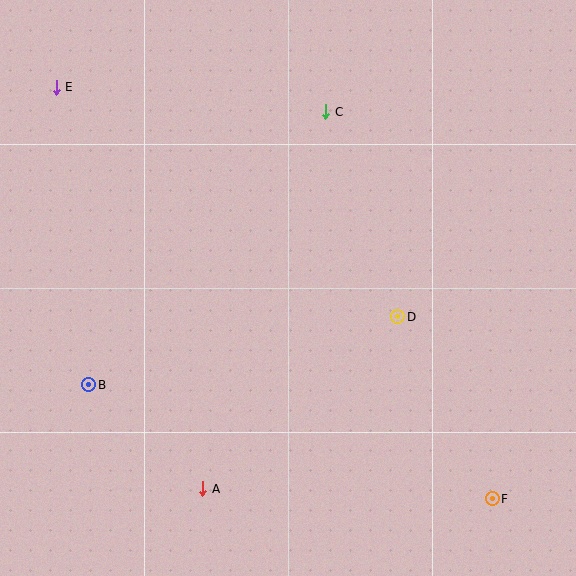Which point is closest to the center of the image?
Point D at (398, 317) is closest to the center.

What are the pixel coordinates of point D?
Point D is at (398, 317).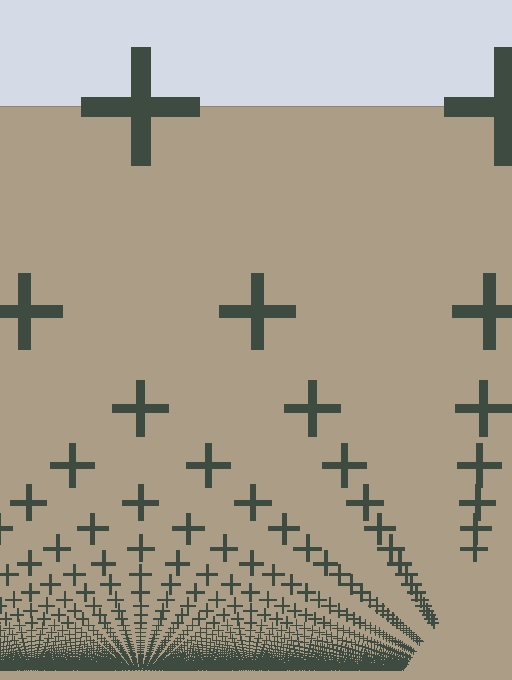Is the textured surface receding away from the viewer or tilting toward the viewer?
The surface appears to tilt toward the viewer. Texture elements get larger and sparser toward the top.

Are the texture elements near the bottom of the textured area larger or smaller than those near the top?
Smaller. The gradient is inverted — elements near the bottom are smaller and denser.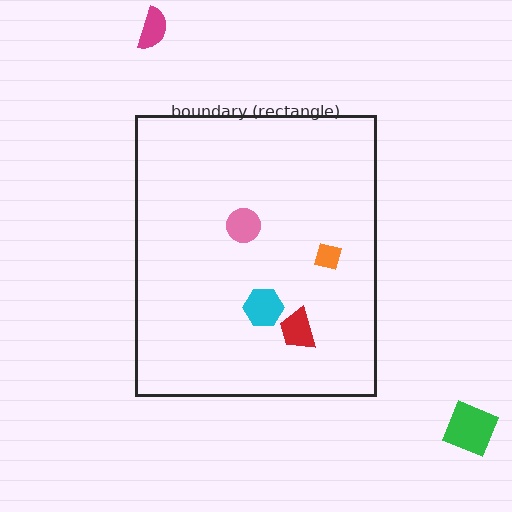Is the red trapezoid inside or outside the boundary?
Inside.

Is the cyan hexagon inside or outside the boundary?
Inside.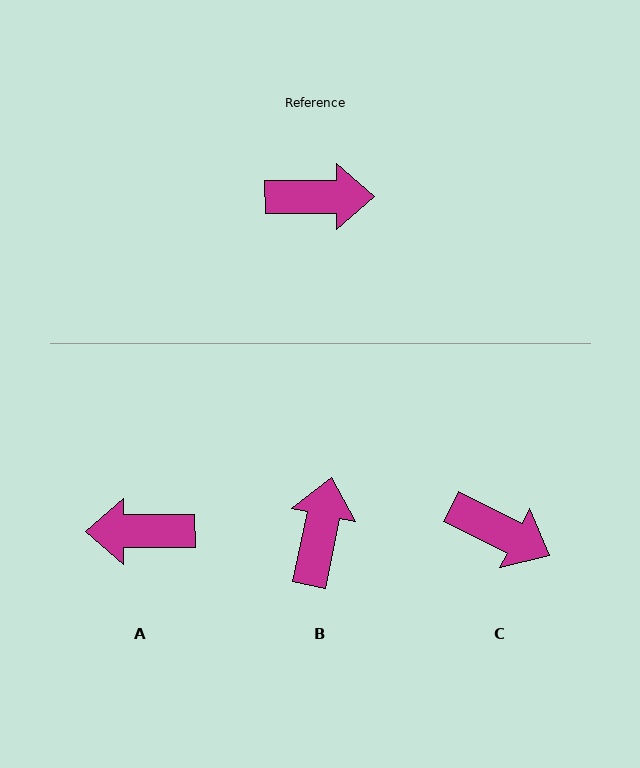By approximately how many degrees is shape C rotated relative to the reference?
Approximately 27 degrees clockwise.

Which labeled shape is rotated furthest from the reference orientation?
A, about 180 degrees away.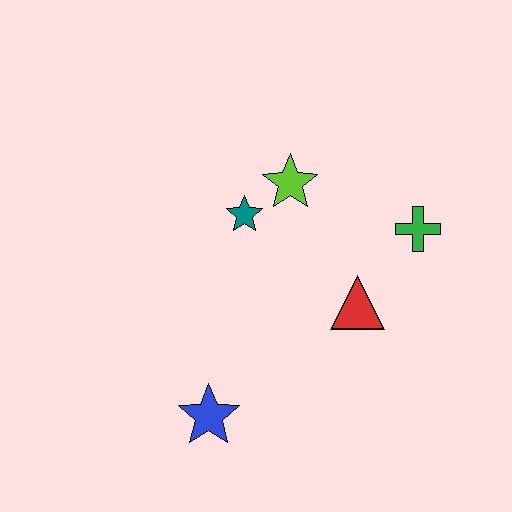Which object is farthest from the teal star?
The blue star is farthest from the teal star.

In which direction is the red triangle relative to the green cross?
The red triangle is below the green cross.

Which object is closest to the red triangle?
The green cross is closest to the red triangle.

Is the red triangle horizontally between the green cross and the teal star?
Yes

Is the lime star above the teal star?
Yes